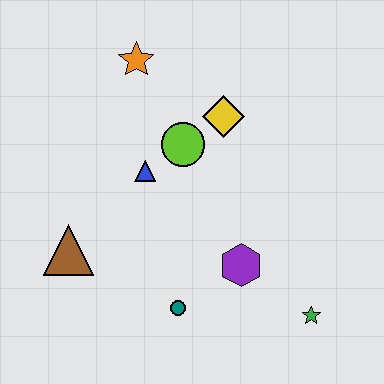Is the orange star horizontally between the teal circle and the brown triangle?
Yes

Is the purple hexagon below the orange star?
Yes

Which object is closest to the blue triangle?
The lime circle is closest to the blue triangle.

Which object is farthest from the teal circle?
The orange star is farthest from the teal circle.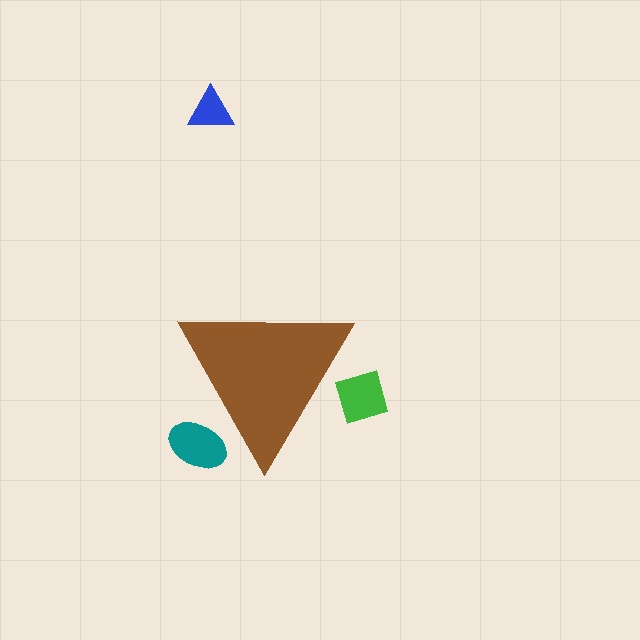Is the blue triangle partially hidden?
No, the blue triangle is fully visible.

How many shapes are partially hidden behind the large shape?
2 shapes are partially hidden.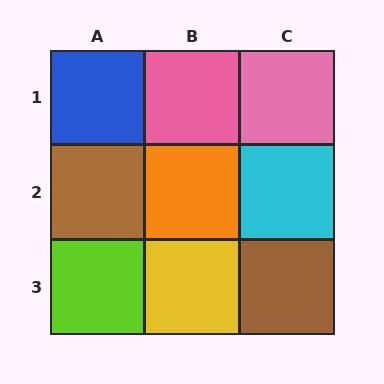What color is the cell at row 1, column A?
Blue.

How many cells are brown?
2 cells are brown.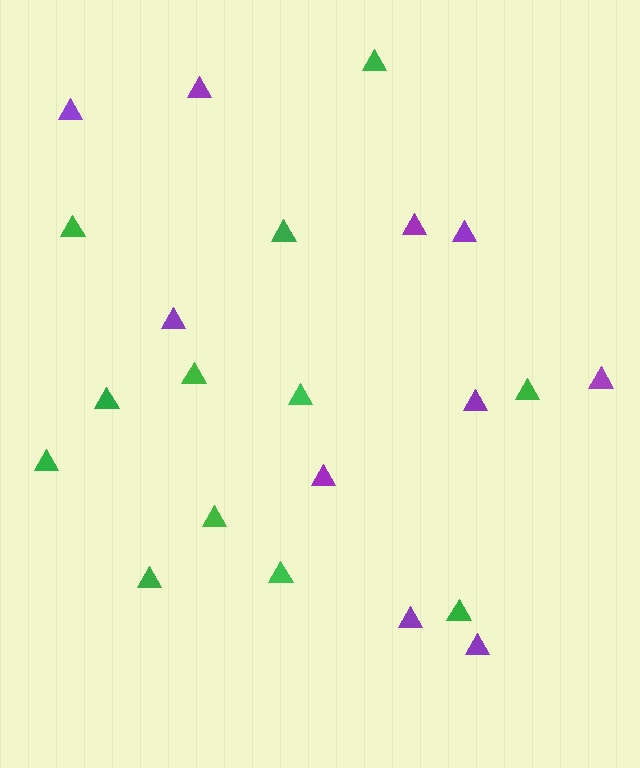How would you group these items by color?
There are 2 groups: one group of purple triangles (10) and one group of green triangles (12).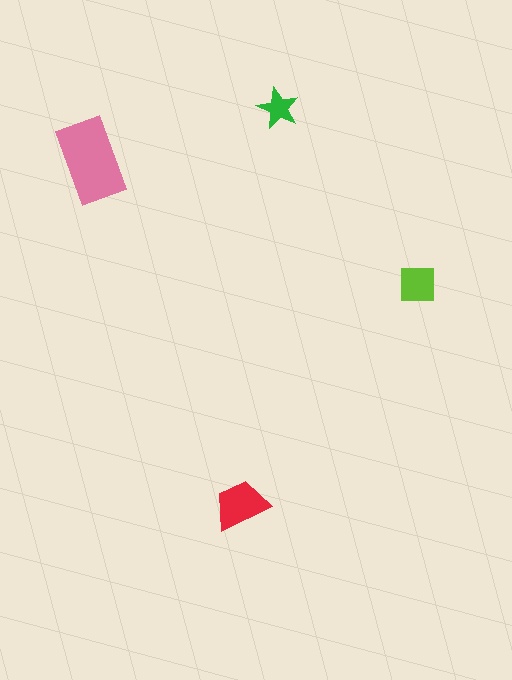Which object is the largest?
The pink rectangle.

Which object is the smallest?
The green star.